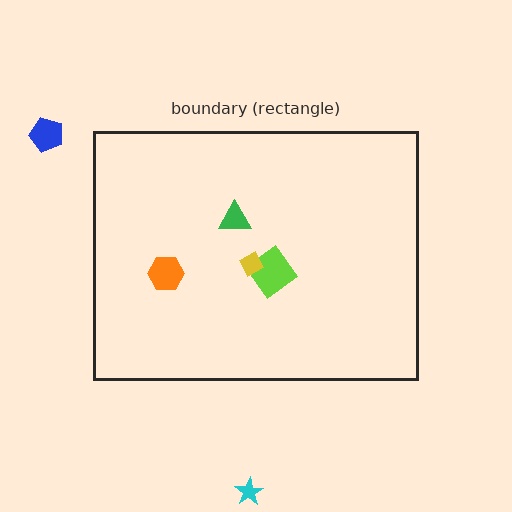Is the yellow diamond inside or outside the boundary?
Inside.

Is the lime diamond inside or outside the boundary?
Inside.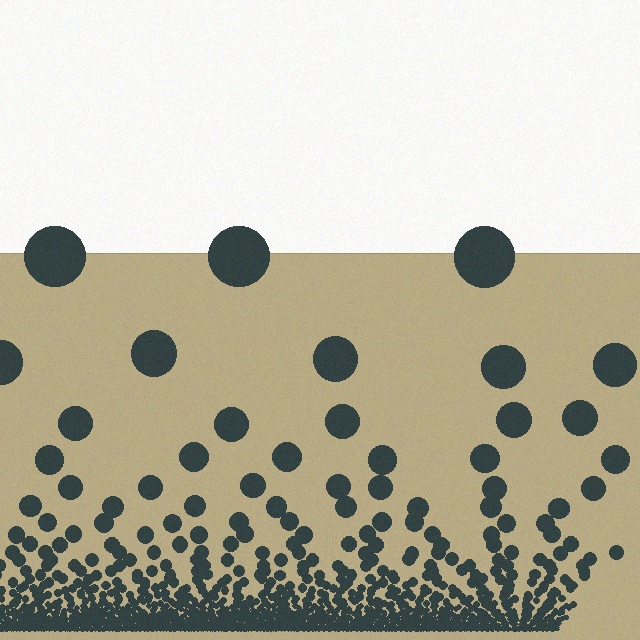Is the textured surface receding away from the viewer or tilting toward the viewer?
The surface appears to tilt toward the viewer. Texture elements get larger and sparser toward the top.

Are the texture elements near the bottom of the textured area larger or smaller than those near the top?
Smaller. The gradient is inverted — elements near the bottom are smaller and denser.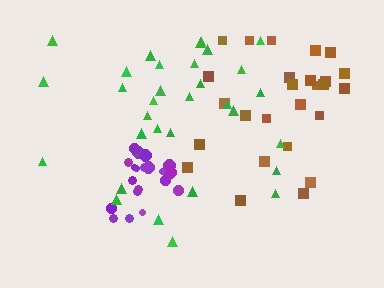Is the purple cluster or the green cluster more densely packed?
Purple.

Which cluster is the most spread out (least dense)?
Green.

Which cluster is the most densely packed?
Purple.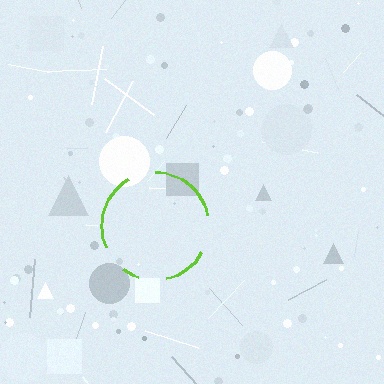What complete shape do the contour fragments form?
The contour fragments form a circle.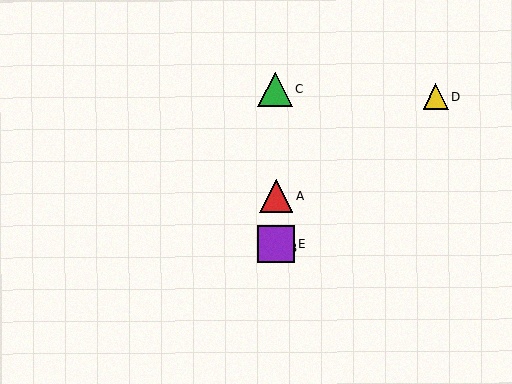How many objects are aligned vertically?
4 objects (A, B, C, E) are aligned vertically.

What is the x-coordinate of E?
Object E is at x≈276.